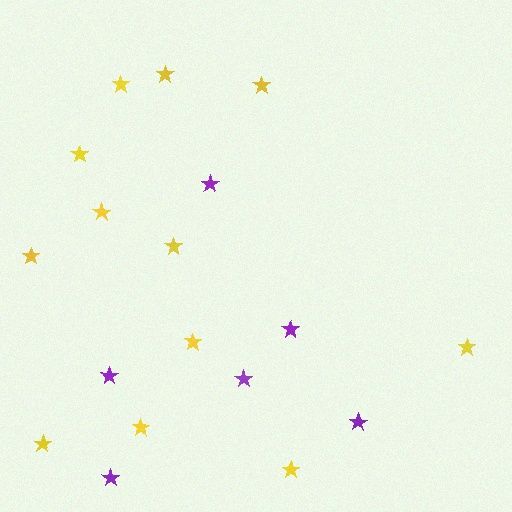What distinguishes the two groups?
There are 2 groups: one group of purple stars (6) and one group of yellow stars (12).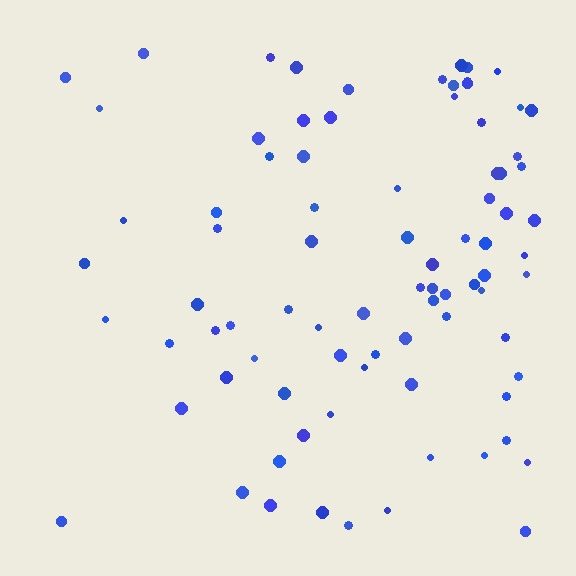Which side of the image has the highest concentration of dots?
The right.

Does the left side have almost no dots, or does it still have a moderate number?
Still a moderate number, just noticeably fewer than the right.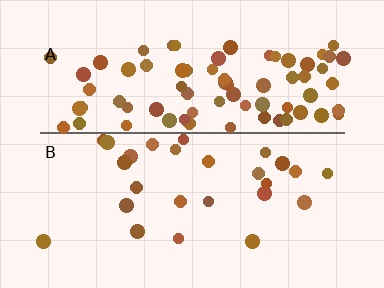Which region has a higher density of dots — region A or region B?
A (the top).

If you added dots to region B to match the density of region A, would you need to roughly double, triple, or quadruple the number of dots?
Approximately triple.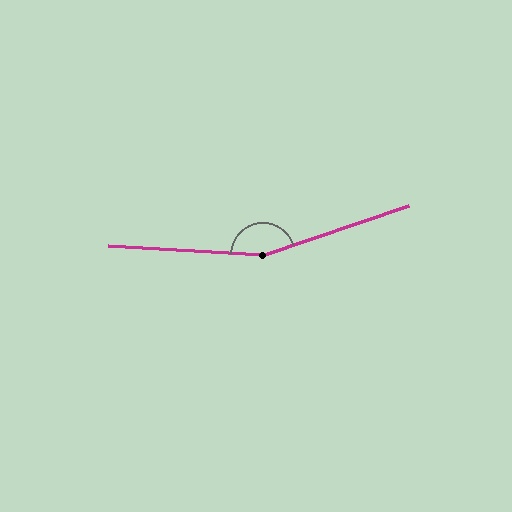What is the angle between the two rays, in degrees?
Approximately 158 degrees.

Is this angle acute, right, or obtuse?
It is obtuse.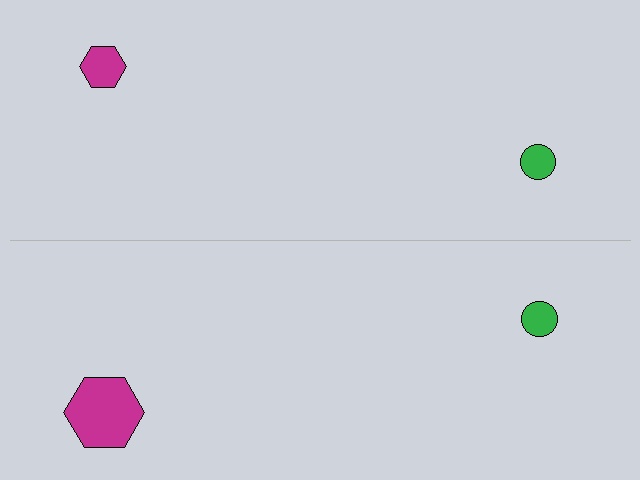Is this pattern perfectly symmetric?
No, the pattern is not perfectly symmetric. The magenta hexagon on the bottom side has a different size than its mirror counterpart.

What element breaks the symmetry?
The magenta hexagon on the bottom side has a different size than its mirror counterpart.